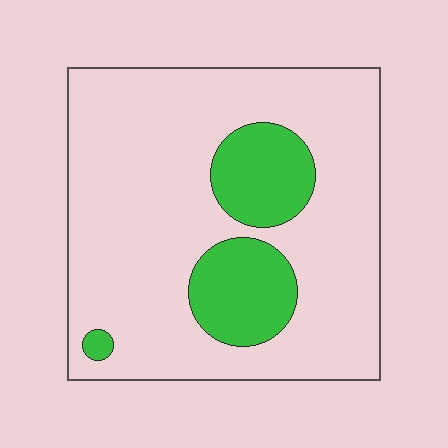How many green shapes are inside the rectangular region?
3.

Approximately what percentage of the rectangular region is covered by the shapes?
Approximately 20%.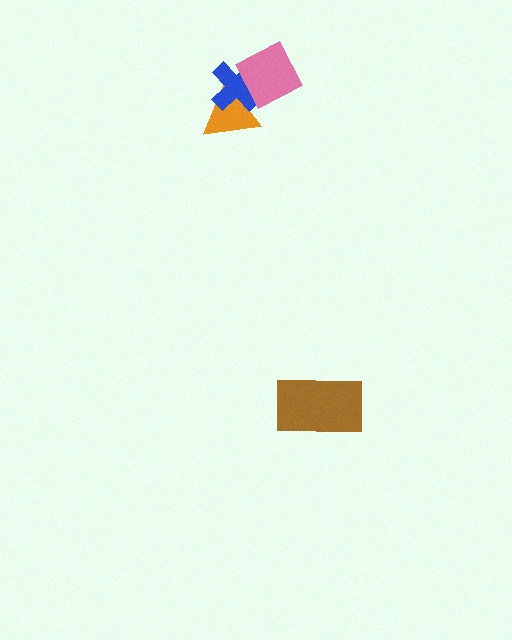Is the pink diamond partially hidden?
No, no other shape covers it.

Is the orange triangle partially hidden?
Yes, it is partially covered by another shape.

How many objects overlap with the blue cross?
2 objects overlap with the blue cross.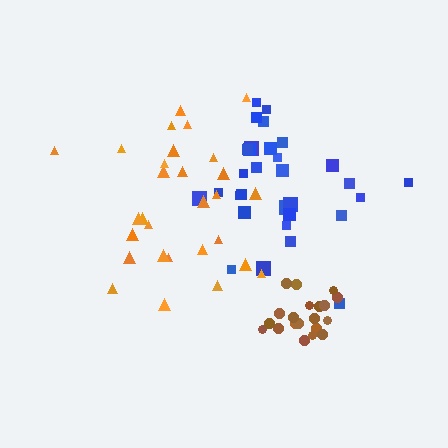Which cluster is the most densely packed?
Brown.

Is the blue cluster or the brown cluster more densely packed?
Brown.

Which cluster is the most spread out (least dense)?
Orange.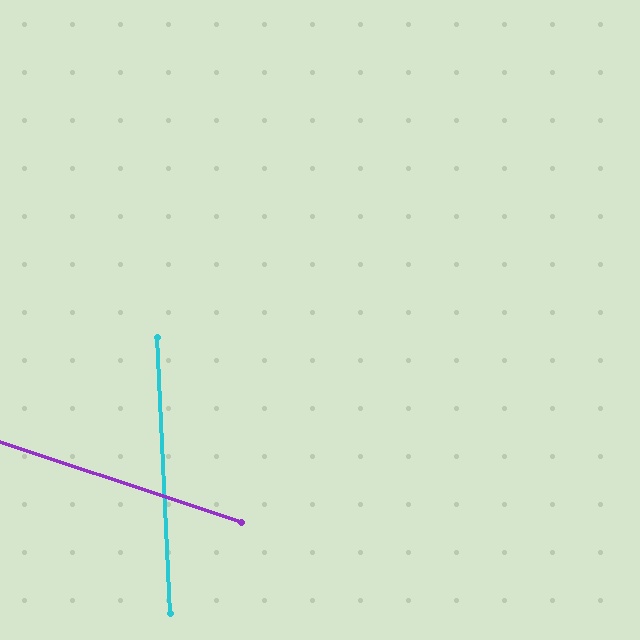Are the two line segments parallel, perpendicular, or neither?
Neither parallel nor perpendicular — they differ by about 69°.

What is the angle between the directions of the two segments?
Approximately 69 degrees.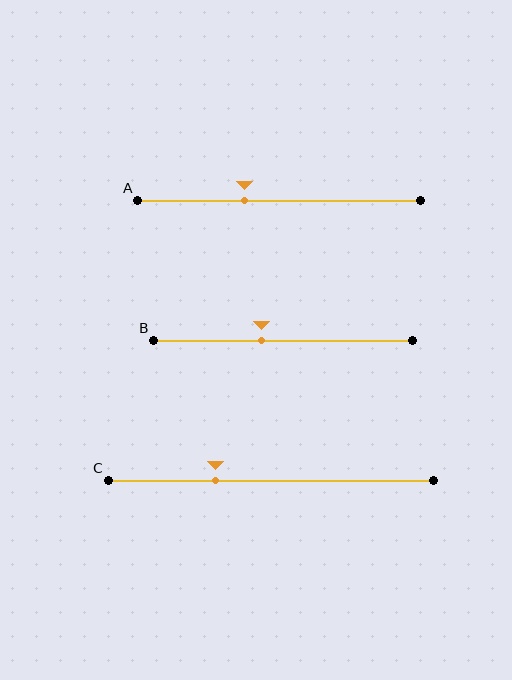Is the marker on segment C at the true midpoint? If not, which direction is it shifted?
No, the marker on segment C is shifted to the left by about 17% of the segment length.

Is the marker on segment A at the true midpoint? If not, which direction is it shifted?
No, the marker on segment A is shifted to the left by about 12% of the segment length.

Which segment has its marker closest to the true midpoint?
Segment B has its marker closest to the true midpoint.